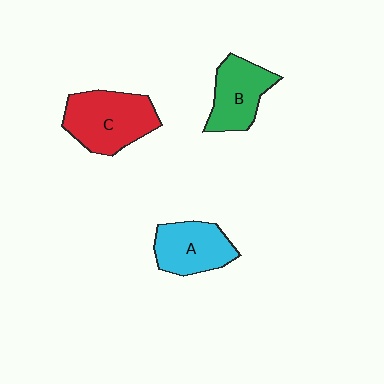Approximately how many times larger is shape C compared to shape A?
Approximately 1.3 times.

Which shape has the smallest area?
Shape B (green).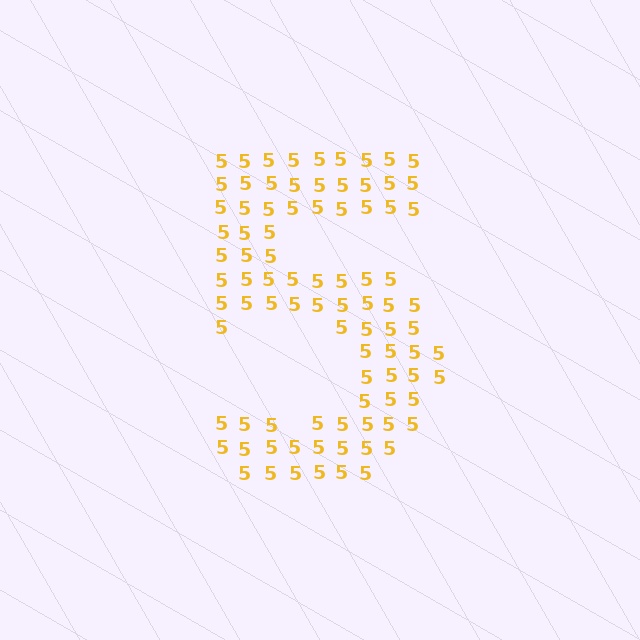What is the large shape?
The large shape is the digit 5.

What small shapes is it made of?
It is made of small digit 5's.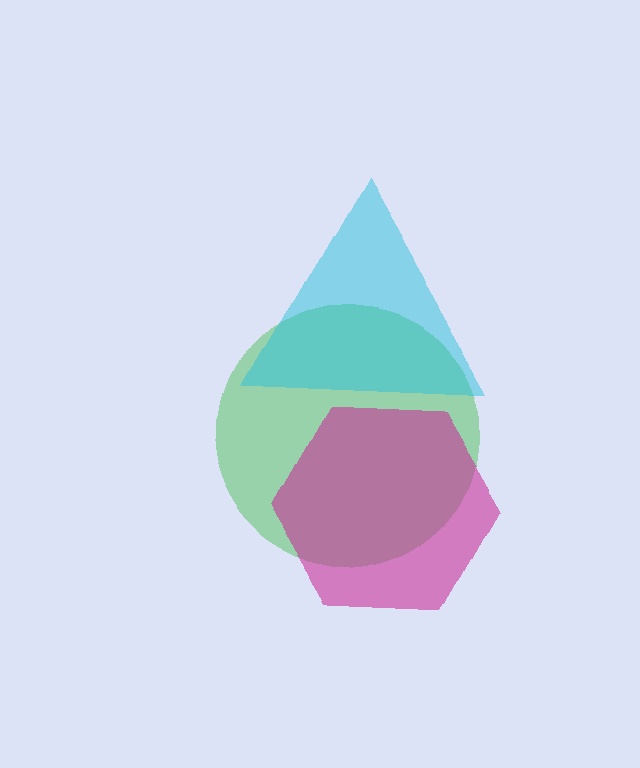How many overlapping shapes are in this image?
There are 3 overlapping shapes in the image.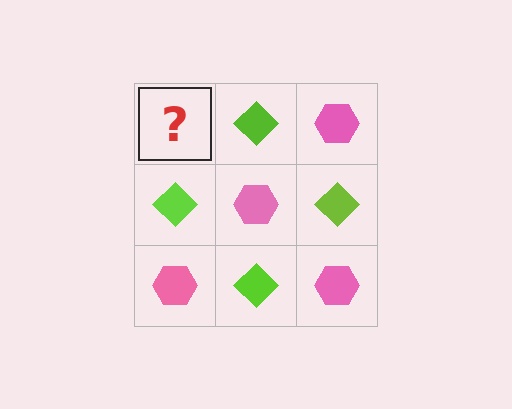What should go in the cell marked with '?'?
The missing cell should contain a pink hexagon.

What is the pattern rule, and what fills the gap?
The rule is that it alternates pink hexagon and lime diamond in a checkerboard pattern. The gap should be filled with a pink hexagon.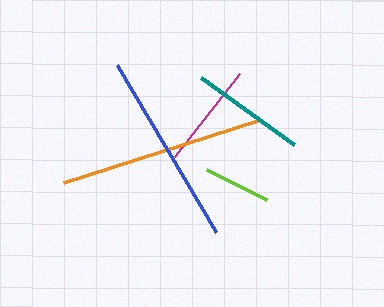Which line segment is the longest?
The orange line is the longest at approximately 204 pixels.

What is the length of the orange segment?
The orange segment is approximately 204 pixels long.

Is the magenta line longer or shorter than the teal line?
The teal line is longer than the magenta line.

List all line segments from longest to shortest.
From longest to shortest: orange, blue, teal, magenta, lime.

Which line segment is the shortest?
The lime line is the shortest at approximately 67 pixels.